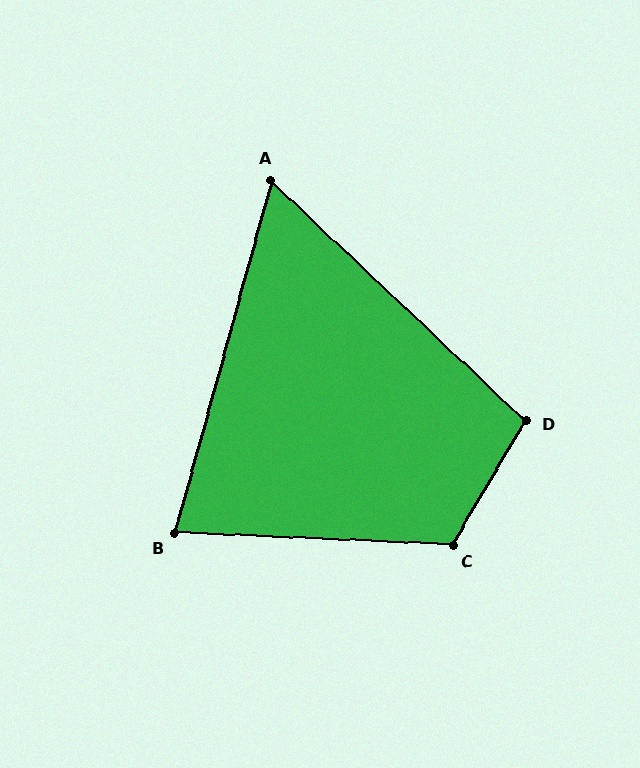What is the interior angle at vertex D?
Approximately 103 degrees (obtuse).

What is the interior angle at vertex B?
Approximately 77 degrees (acute).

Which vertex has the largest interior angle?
C, at approximately 118 degrees.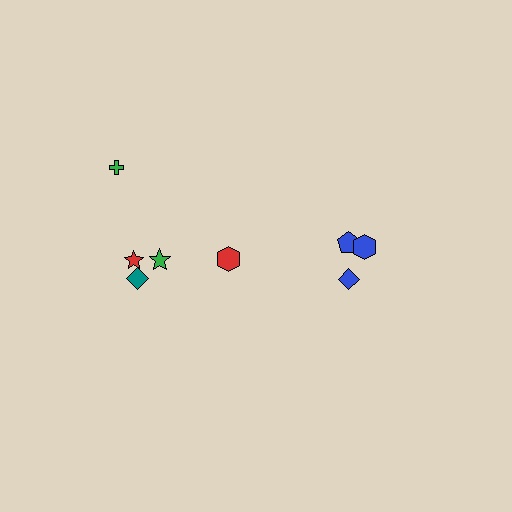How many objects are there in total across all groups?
There are 8 objects.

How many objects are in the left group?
There are 5 objects.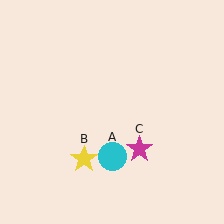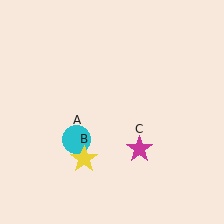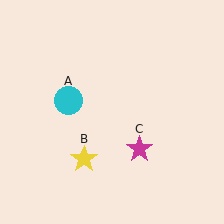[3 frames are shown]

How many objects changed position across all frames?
1 object changed position: cyan circle (object A).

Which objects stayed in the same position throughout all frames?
Yellow star (object B) and magenta star (object C) remained stationary.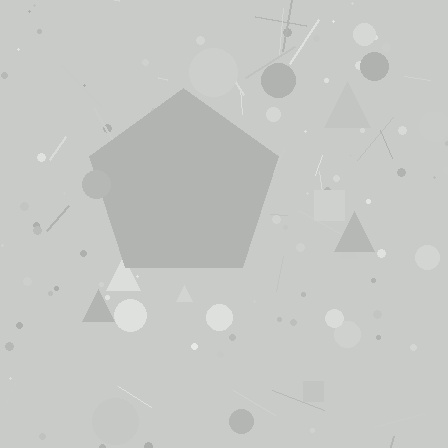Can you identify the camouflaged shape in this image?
The camouflaged shape is a pentagon.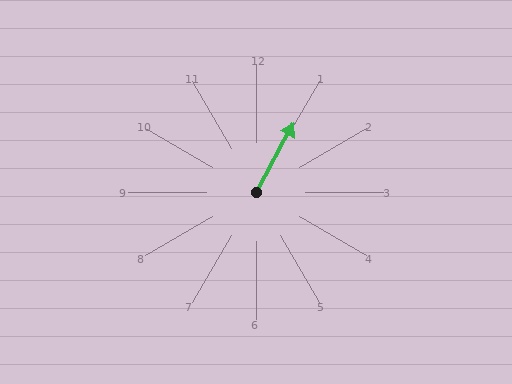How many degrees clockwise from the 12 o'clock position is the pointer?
Approximately 28 degrees.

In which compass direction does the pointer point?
Northeast.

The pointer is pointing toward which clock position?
Roughly 1 o'clock.